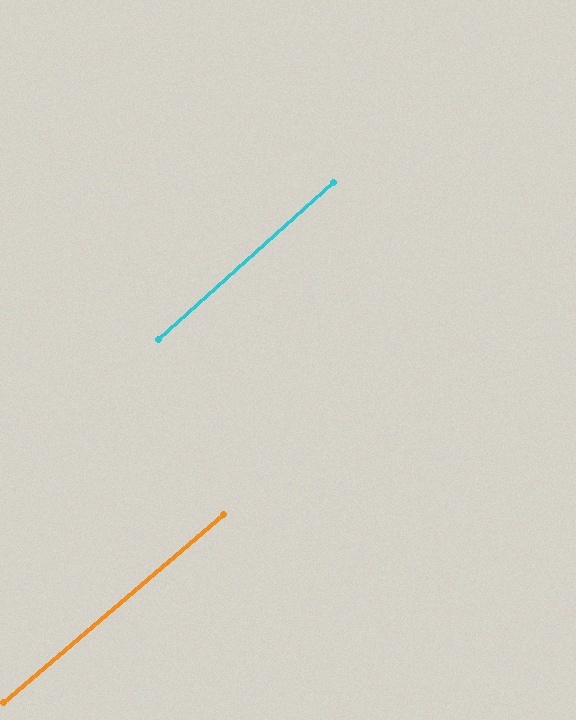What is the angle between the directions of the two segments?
Approximately 1 degree.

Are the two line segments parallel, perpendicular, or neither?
Parallel — their directions differ by only 1.1°.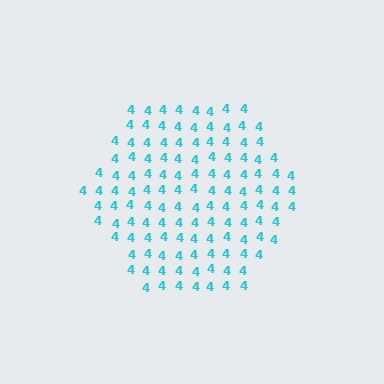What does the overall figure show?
The overall figure shows a hexagon.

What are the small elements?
The small elements are digit 4's.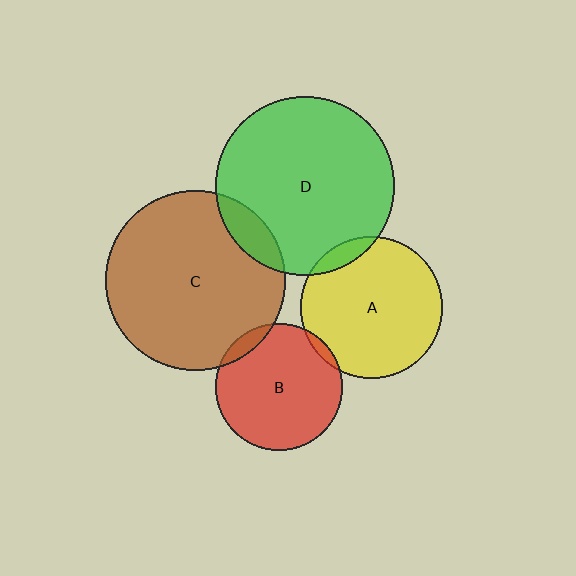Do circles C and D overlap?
Yes.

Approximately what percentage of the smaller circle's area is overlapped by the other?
Approximately 10%.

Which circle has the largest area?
Circle D (green).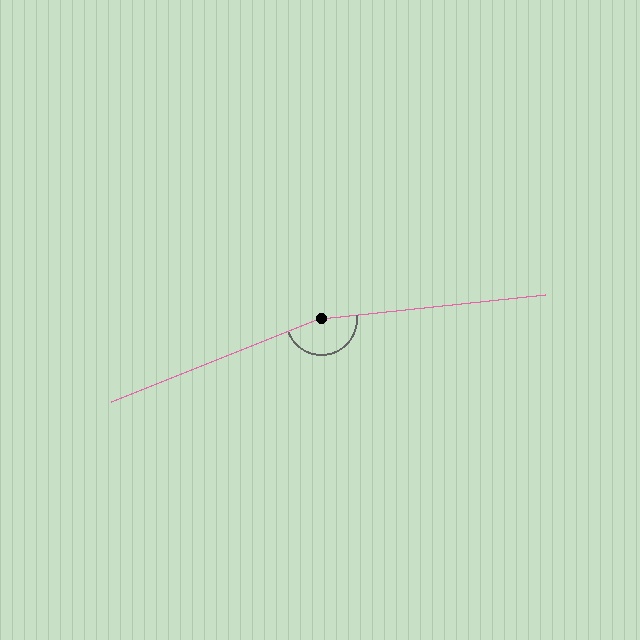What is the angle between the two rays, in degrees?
Approximately 165 degrees.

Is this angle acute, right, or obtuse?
It is obtuse.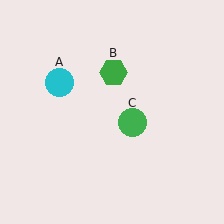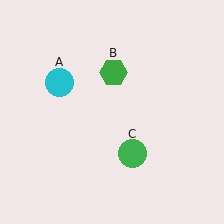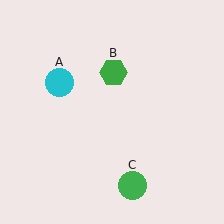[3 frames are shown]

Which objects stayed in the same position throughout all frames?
Cyan circle (object A) and green hexagon (object B) remained stationary.